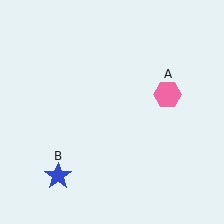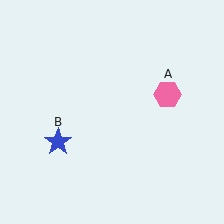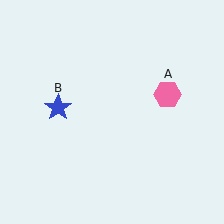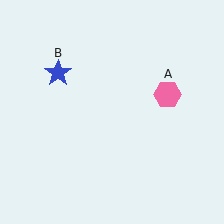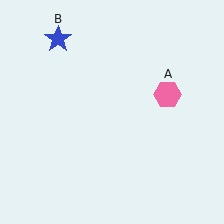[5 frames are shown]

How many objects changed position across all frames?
1 object changed position: blue star (object B).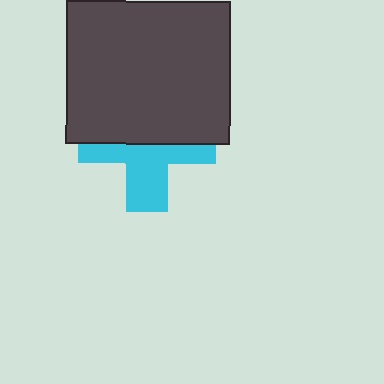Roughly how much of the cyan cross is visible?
About half of it is visible (roughly 46%).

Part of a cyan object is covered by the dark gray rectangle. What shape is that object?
It is a cross.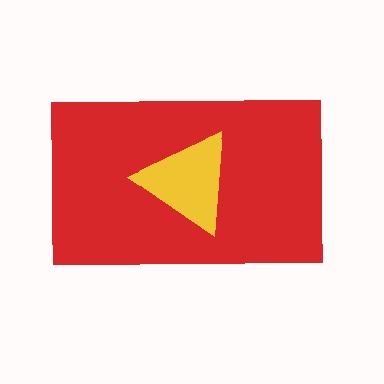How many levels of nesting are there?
2.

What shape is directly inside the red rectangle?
The yellow triangle.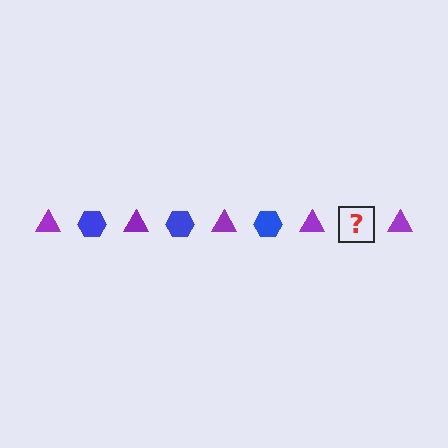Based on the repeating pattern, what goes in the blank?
The blank should be a blue hexagon.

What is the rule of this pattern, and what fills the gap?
The rule is that the pattern alternates between purple triangle and blue hexagon. The gap should be filled with a blue hexagon.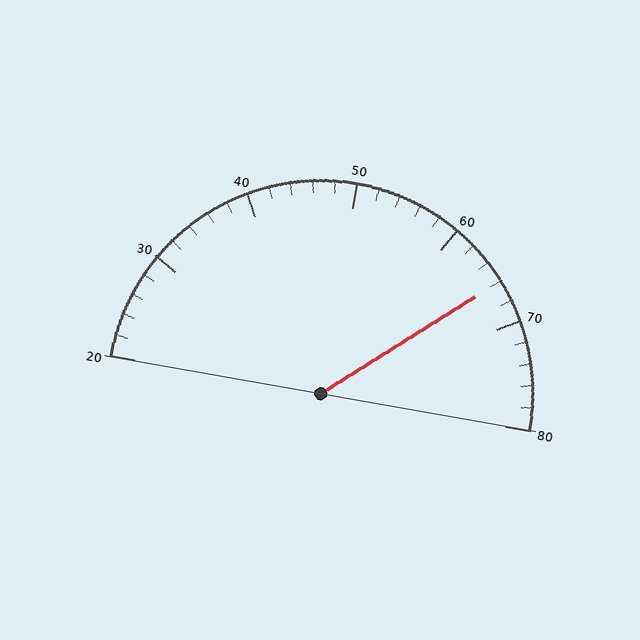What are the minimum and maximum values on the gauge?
The gauge ranges from 20 to 80.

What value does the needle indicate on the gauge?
The needle indicates approximately 66.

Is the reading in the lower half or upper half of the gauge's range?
The reading is in the upper half of the range (20 to 80).